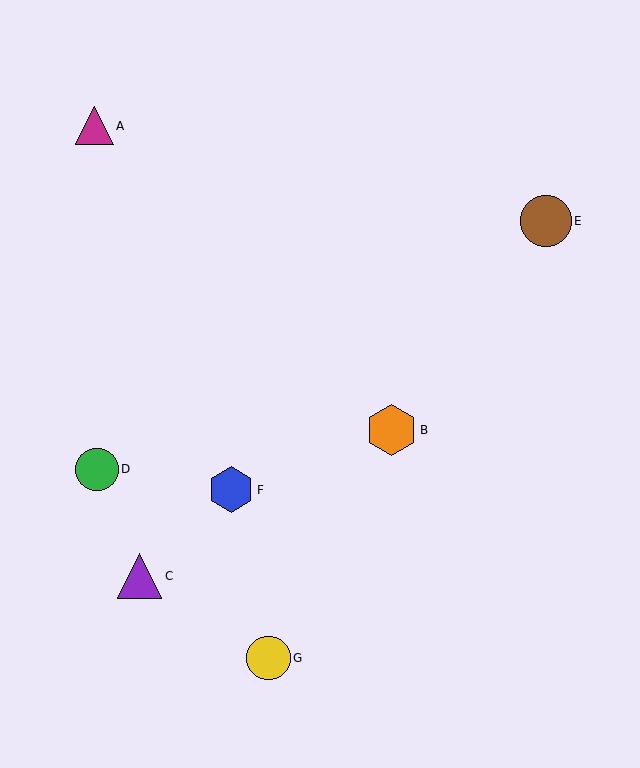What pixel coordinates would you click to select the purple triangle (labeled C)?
Click at (139, 576) to select the purple triangle C.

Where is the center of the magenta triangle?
The center of the magenta triangle is at (94, 126).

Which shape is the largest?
The orange hexagon (labeled B) is the largest.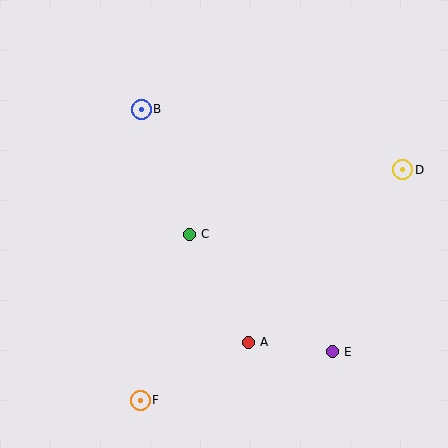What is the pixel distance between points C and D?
The distance between C and D is 223 pixels.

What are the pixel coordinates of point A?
Point A is at (248, 342).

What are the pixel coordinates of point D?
Point D is at (403, 170).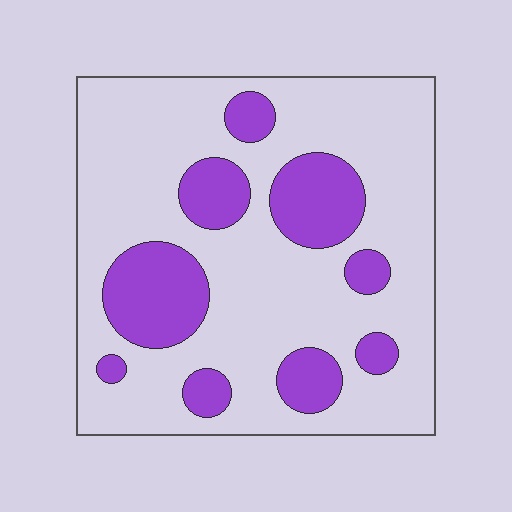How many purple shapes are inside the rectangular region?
9.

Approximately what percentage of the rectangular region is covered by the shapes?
Approximately 25%.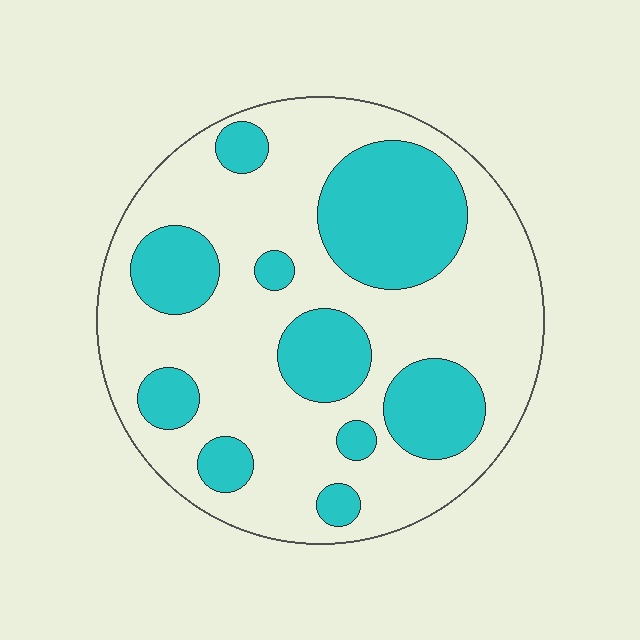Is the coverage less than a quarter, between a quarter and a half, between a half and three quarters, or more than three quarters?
Between a quarter and a half.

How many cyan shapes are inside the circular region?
10.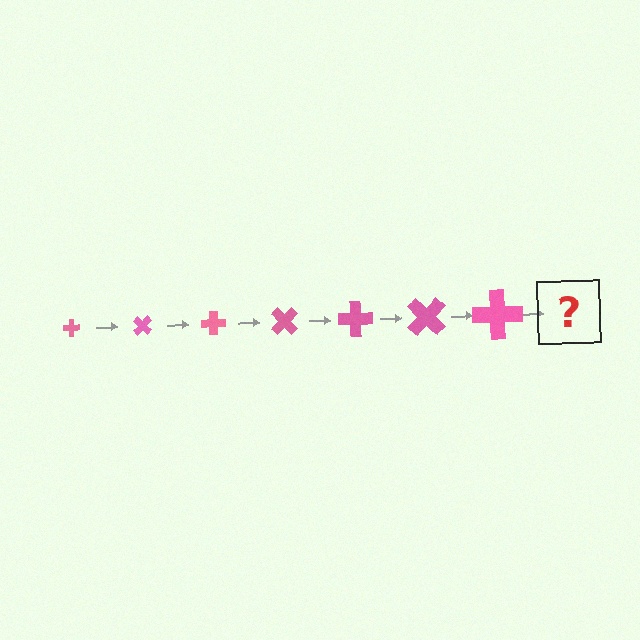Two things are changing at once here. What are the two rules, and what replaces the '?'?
The two rules are that the cross grows larger each step and it rotates 45 degrees each step. The '?' should be a cross, larger than the previous one and rotated 315 degrees from the start.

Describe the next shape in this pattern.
It should be a cross, larger than the previous one and rotated 315 degrees from the start.